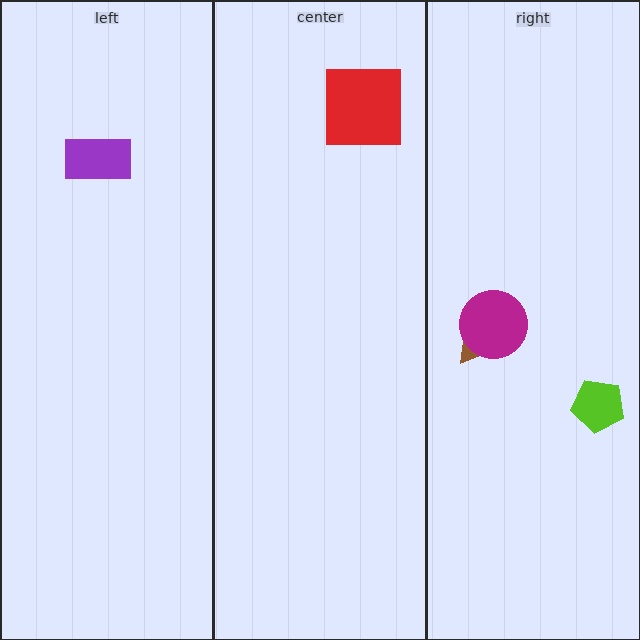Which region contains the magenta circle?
The right region.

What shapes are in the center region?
The red square.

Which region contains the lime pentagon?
The right region.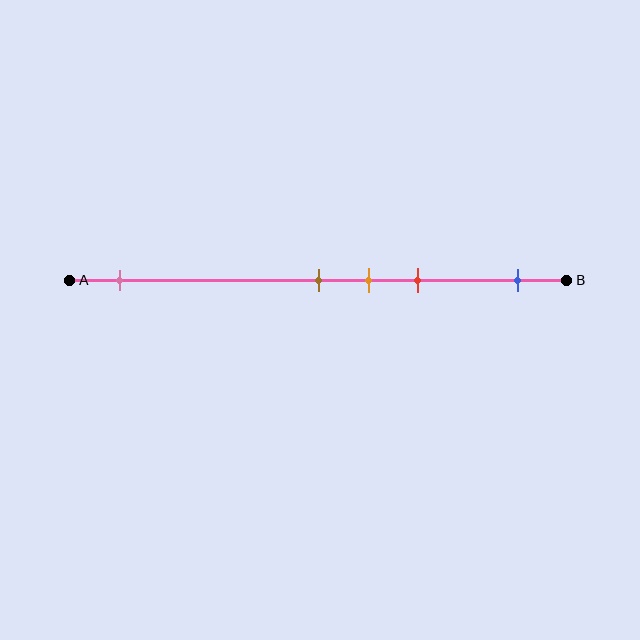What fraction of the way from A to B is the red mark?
The red mark is approximately 70% (0.7) of the way from A to B.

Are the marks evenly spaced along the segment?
No, the marks are not evenly spaced.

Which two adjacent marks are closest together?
The brown and orange marks are the closest adjacent pair.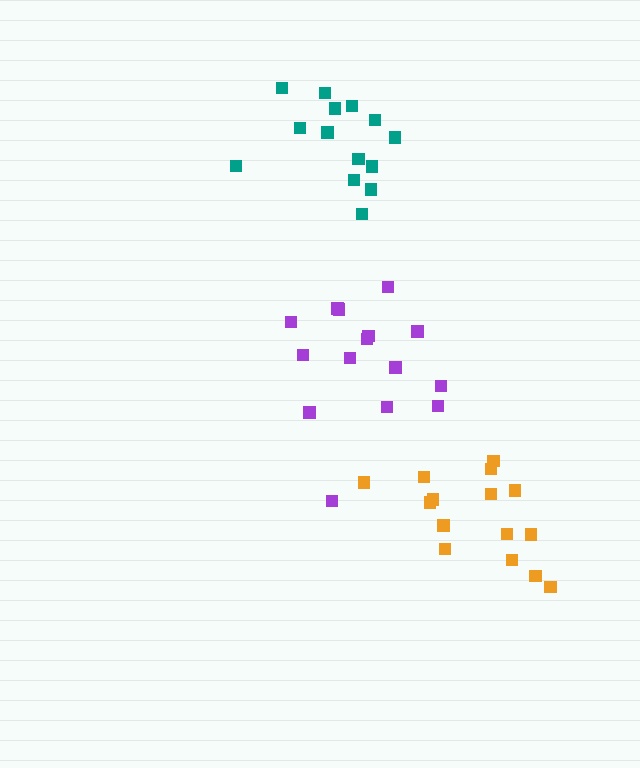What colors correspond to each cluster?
The clusters are colored: purple, teal, orange.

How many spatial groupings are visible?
There are 3 spatial groupings.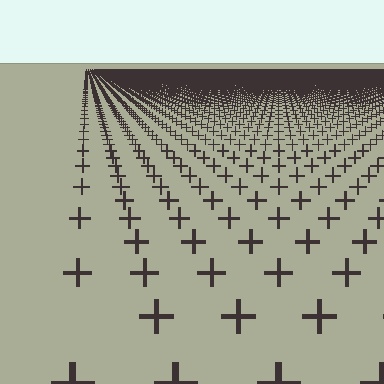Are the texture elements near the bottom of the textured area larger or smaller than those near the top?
Larger. Near the bottom, elements are closer to the viewer and appear at a bigger on-screen size.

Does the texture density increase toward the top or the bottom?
Density increases toward the top.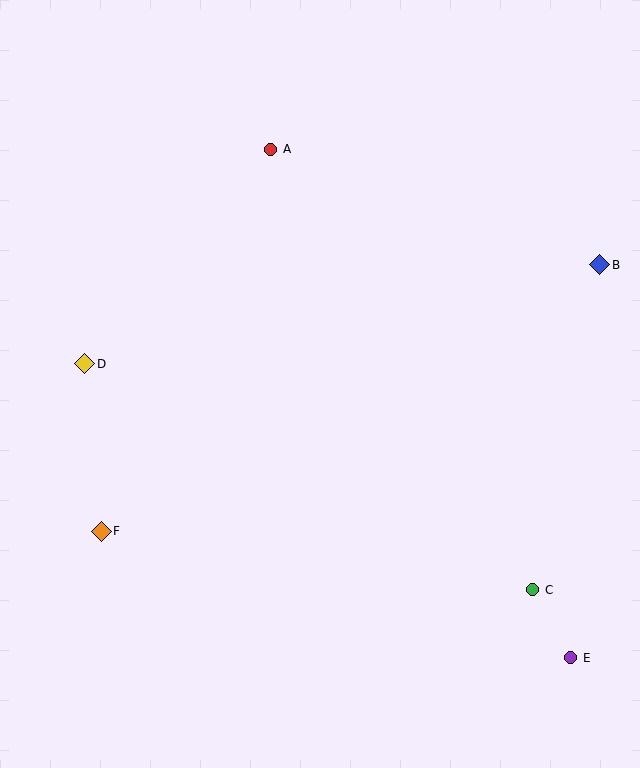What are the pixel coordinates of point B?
Point B is at (600, 265).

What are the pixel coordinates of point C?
Point C is at (533, 590).